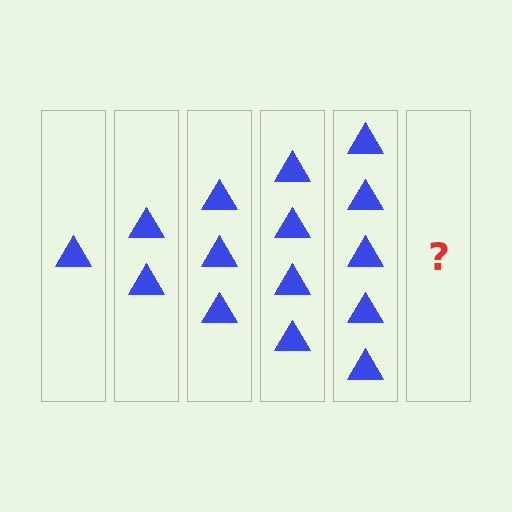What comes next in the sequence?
The next element should be 6 triangles.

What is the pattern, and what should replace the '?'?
The pattern is that each step adds one more triangle. The '?' should be 6 triangles.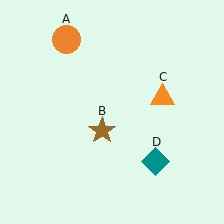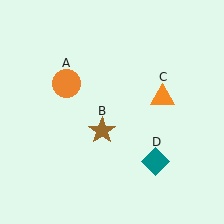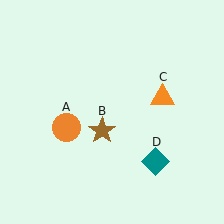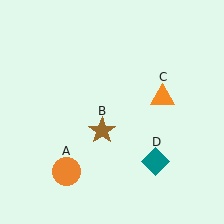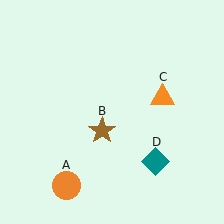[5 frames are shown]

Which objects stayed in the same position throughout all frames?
Brown star (object B) and orange triangle (object C) and teal diamond (object D) remained stationary.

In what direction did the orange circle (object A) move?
The orange circle (object A) moved down.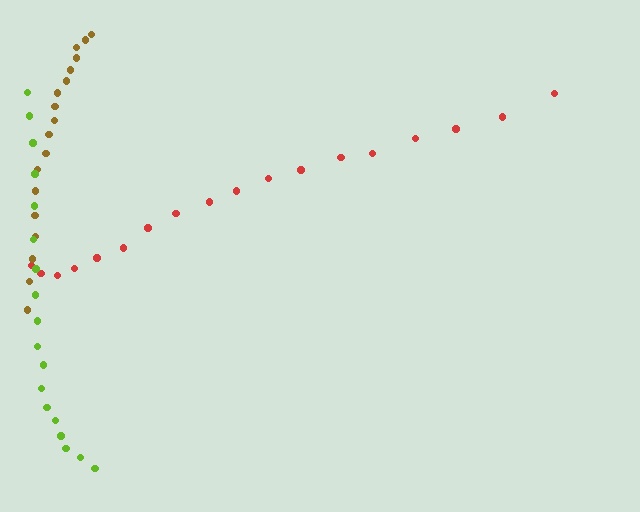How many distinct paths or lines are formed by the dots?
There are 3 distinct paths.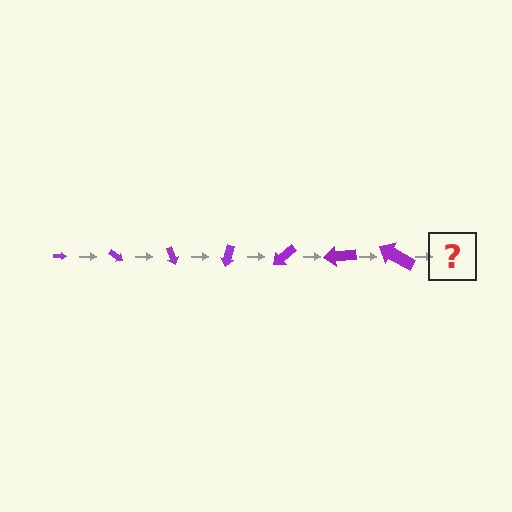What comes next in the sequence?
The next element should be an arrow, larger than the previous one and rotated 245 degrees from the start.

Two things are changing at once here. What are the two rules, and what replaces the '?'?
The two rules are that the arrow grows larger each step and it rotates 35 degrees each step. The '?' should be an arrow, larger than the previous one and rotated 245 degrees from the start.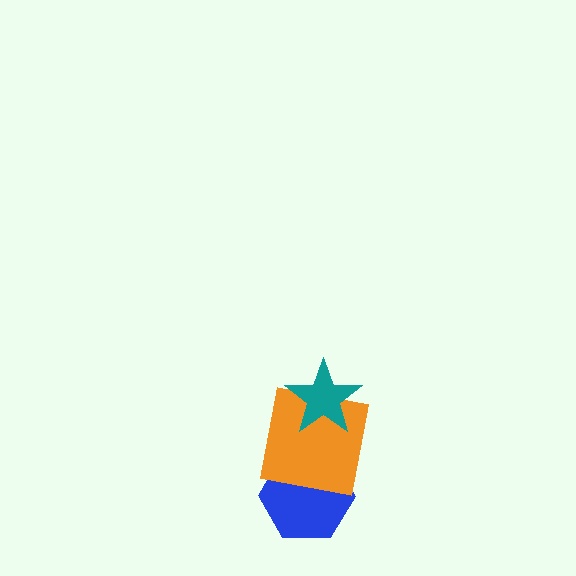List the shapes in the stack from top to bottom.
From top to bottom: the teal star, the orange square, the blue hexagon.